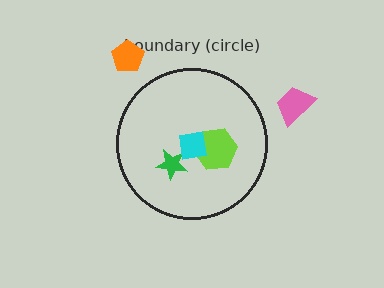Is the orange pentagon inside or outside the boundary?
Outside.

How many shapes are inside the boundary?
3 inside, 2 outside.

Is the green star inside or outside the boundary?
Inside.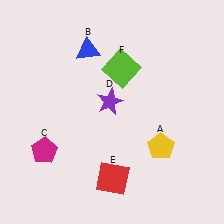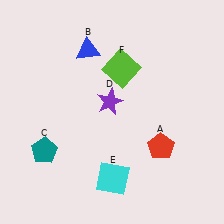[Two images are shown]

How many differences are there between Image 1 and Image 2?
There are 3 differences between the two images.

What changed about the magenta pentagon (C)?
In Image 1, C is magenta. In Image 2, it changed to teal.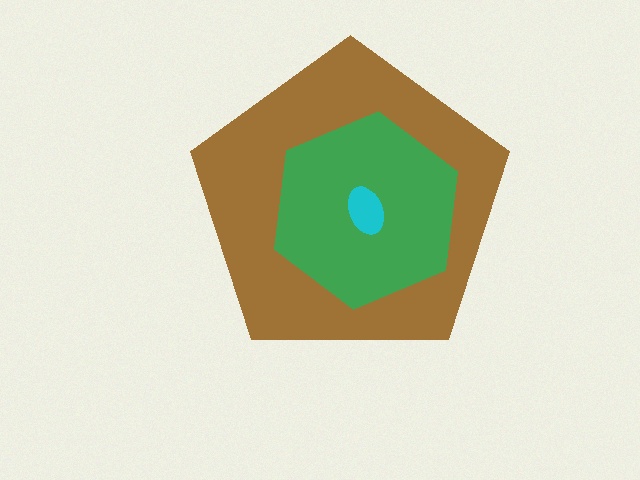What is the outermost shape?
The brown pentagon.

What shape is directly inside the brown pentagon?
The green hexagon.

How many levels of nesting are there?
3.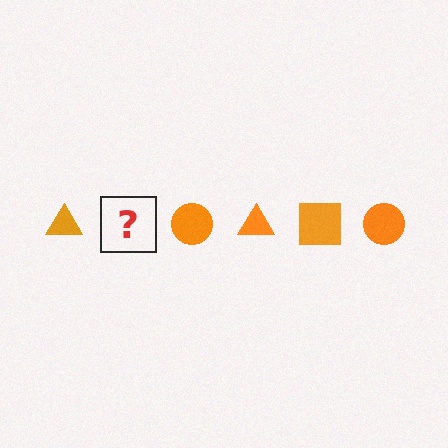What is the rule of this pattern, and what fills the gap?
The rule is that the pattern cycles through triangle, square, circle shapes in orange. The gap should be filled with an orange square.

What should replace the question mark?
The question mark should be replaced with an orange square.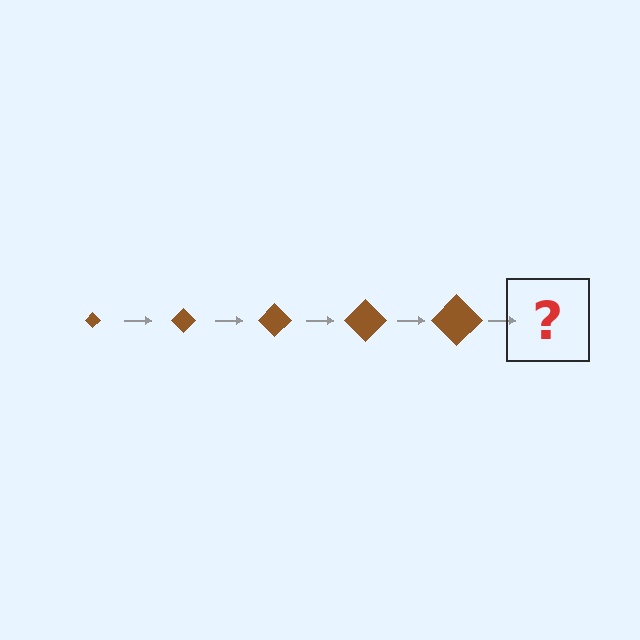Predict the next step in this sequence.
The next step is a brown diamond, larger than the previous one.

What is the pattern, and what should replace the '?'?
The pattern is that the diamond gets progressively larger each step. The '?' should be a brown diamond, larger than the previous one.